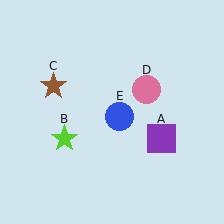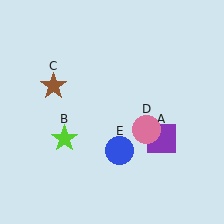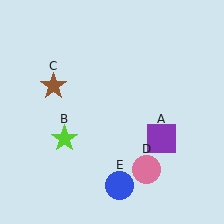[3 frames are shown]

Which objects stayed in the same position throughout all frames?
Purple square (object A) and lime star (object B) and brown star (object C) remained stationary.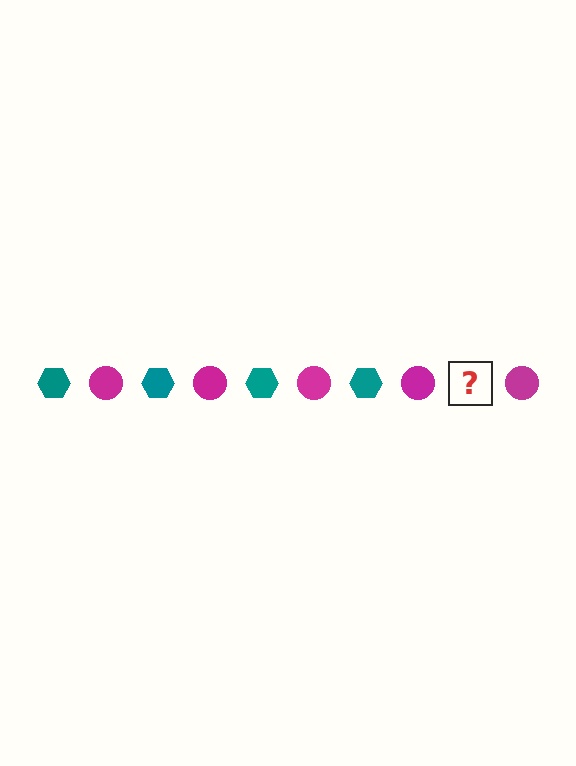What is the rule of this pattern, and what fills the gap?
The rule is that the pattern alternates between teal hexagon and magenta circle. The gap should be filled with a teal hexagon.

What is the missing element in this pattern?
The missing element is a teal hexagon.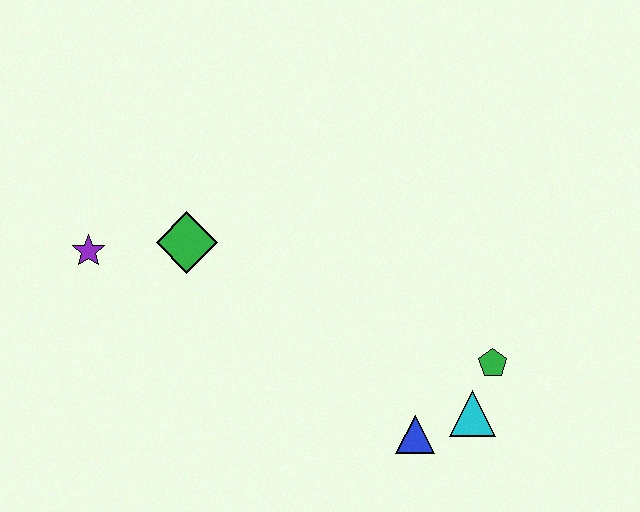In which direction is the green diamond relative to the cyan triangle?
The green diamond is to the left of the cyan triangle.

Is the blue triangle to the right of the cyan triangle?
No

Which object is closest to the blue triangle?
The cyan triangle is closest to the blue triangle.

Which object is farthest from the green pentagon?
The purple star is farthest from the green pentagon.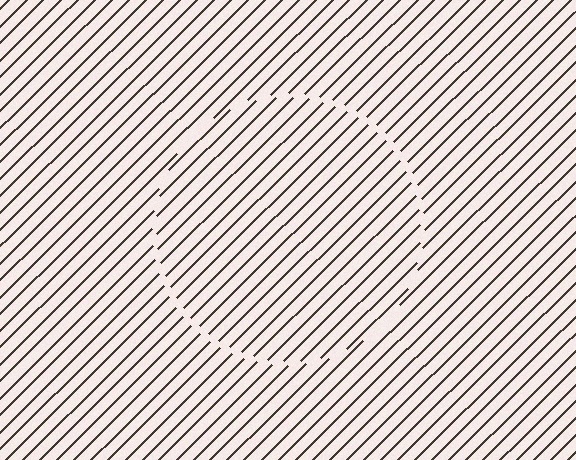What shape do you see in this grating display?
An illusory circle. The interior of the shape contains the same grating, shifted by half a period — the contour is defined by the phase discontinuity where line-ends from the inner and outer gratings abut.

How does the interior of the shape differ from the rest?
The interior of the shape contains the same grating, shifted by half a period — the contour is defined by the phase discontinuity where line-ends from the inner and outer gratings abut.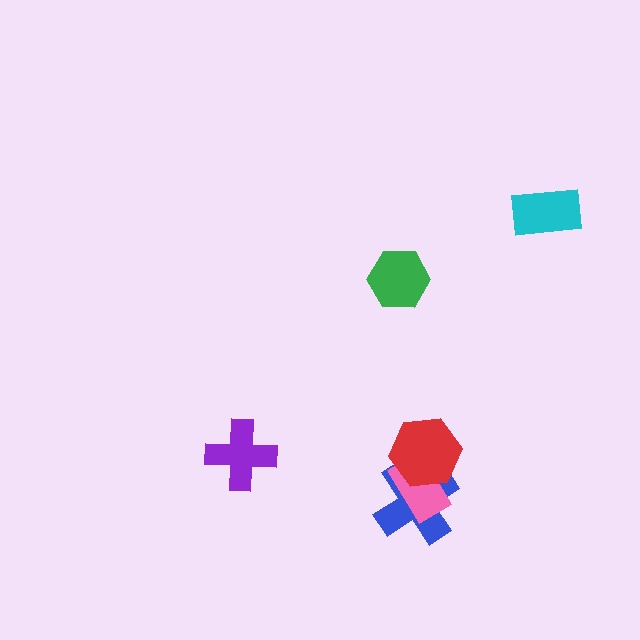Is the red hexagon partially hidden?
No, no other shape covers it.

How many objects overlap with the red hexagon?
2 objects overlap with the red hexagon.